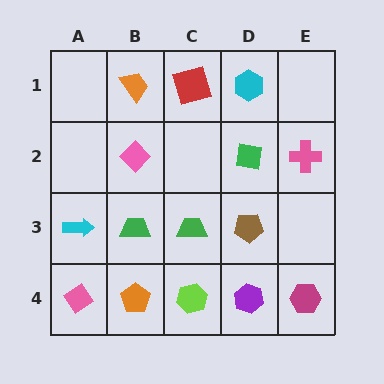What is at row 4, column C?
A lime hexagon.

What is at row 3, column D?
A brown pentagon.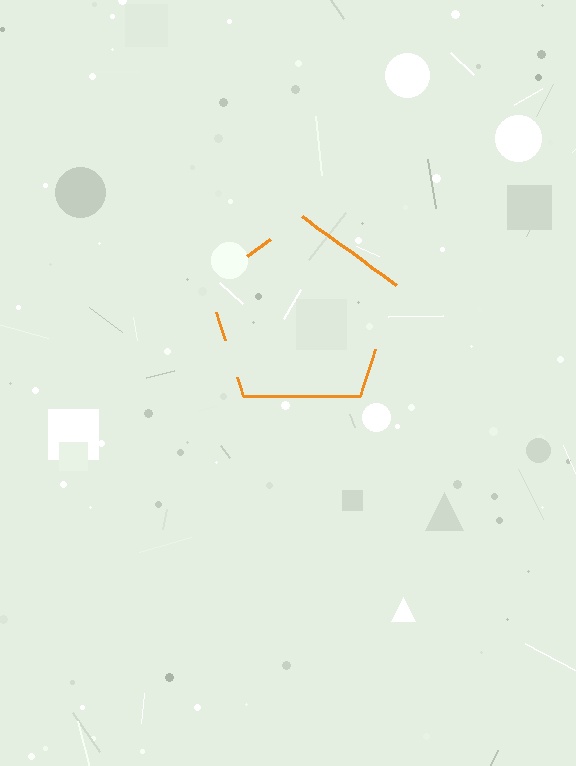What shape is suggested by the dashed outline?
The dashed outline suggests a pentagon.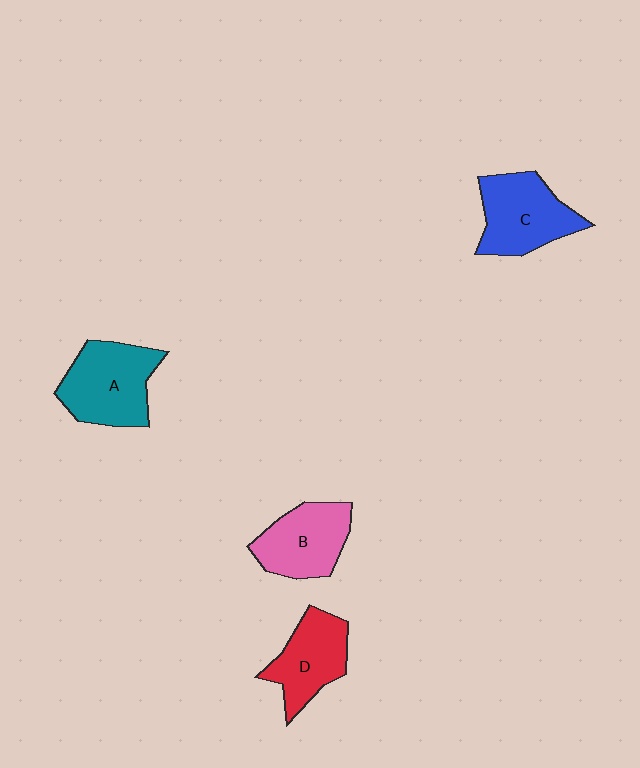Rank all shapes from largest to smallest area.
From largest to smallest: A (teal), C (blue), B (pink), D (red).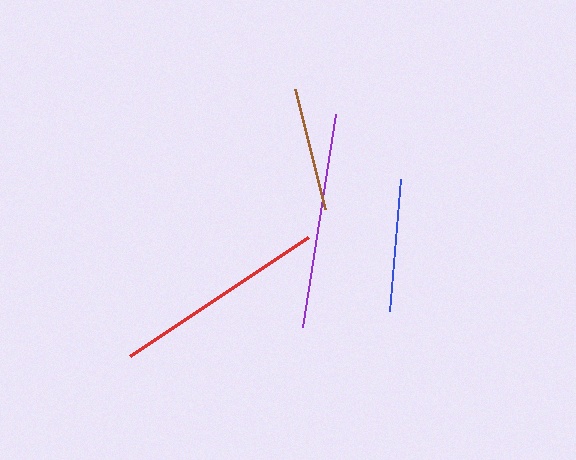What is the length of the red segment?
The red segment is approximately 214 pixels long.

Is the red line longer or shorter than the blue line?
The red line is longer than the blue line.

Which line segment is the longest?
The purple line is the longest at approximately 216 pixels.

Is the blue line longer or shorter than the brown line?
The blue line is longer than the brown line.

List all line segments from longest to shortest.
From longest to shortest: purple, red, blue, brown.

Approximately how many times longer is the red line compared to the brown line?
The red line is approximately 1.7 times the length of the brown line.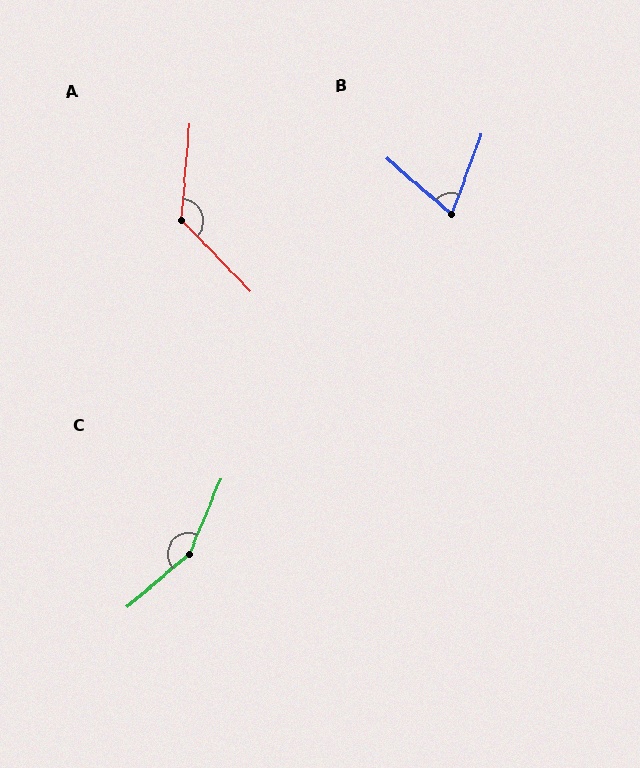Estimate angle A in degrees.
Approximately 130 degrees.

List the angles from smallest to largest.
B (69°), A (130°), C (154°).